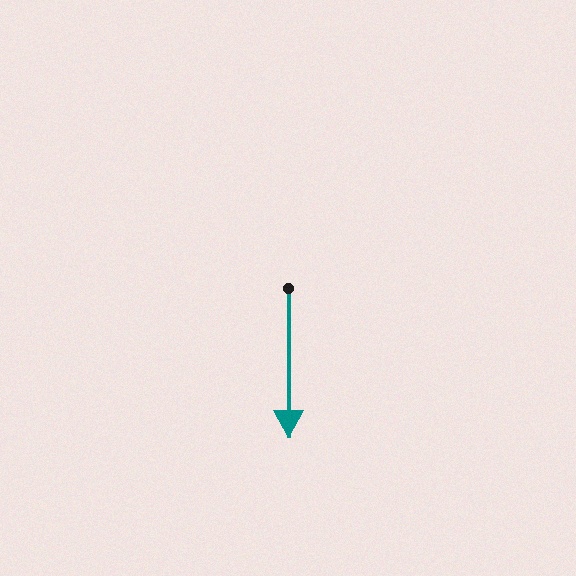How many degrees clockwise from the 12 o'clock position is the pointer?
Approximately 180 degrees.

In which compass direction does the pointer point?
South.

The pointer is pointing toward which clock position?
Roughly 6 o'clock.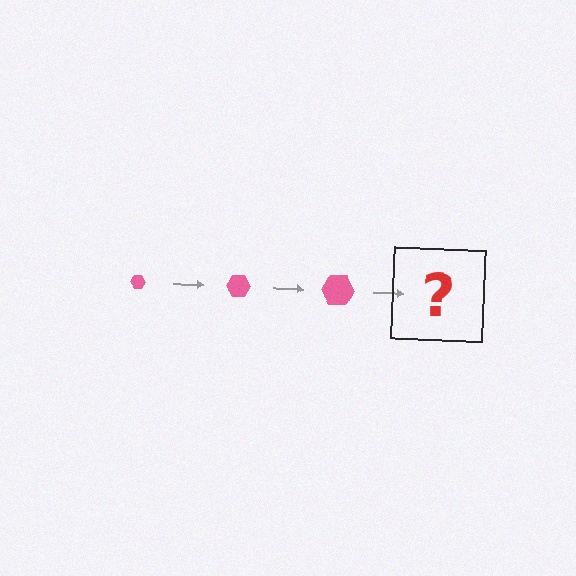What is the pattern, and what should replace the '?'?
The pattern is that the hexagon gets progressively larger each step. The '?' should be a pink hexagon, larger than the previous one.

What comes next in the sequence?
The next element should be a pink hexagon, larger than the previous one.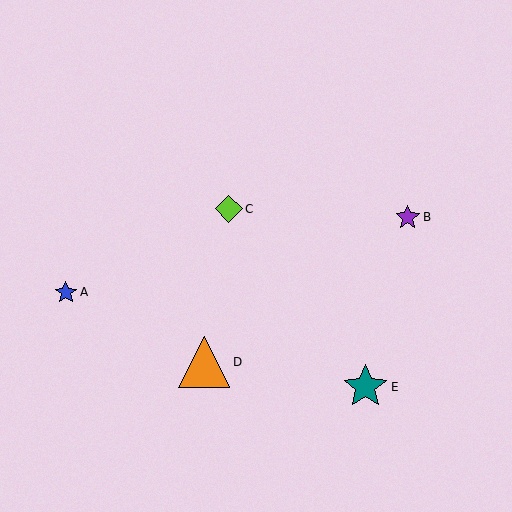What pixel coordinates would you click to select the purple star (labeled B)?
Click at (408, 217) to select the purple star B.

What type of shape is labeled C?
Shape C is a lime diamond.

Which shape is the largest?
The orange triangle (labeled D) is the largest.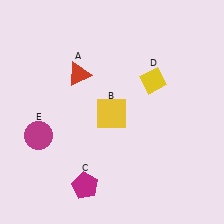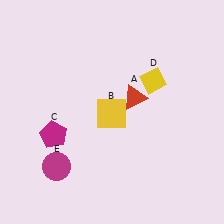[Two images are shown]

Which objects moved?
The objects that moved are: the red triangle (A), the magenta pentagon (C), the magenta circle (E).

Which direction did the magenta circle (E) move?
The magenta circle (E) moved down.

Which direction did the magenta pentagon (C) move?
The magenta pentagon (C) moved up.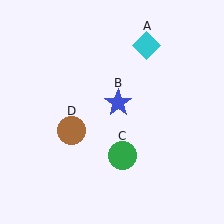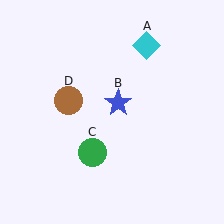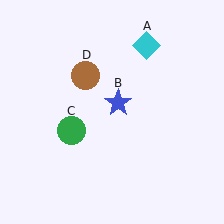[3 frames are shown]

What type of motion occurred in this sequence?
The green circle (object C), brown circle (object D) rotated clockwise around the center of the scene.